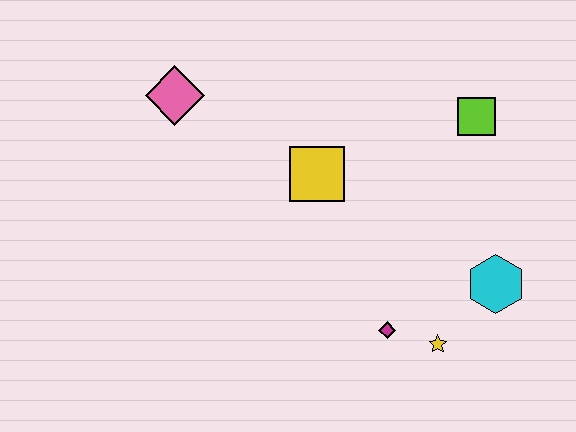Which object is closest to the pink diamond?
The yellow square is closest to the pink diamond.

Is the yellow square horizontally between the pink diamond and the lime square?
Yes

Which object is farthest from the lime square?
The pink diamond is farthest from the lime square.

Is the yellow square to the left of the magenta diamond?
Yes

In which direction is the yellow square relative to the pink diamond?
The yellow square is to the right of the pink diamond.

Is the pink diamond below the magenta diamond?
No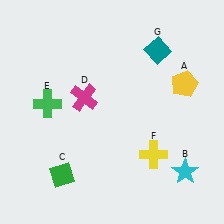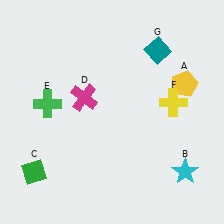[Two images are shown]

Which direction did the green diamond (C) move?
The green diamond (C) moved left.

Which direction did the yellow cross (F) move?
The yellow cross (F) moved up.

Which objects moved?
The objects that moved are: the green diamond (C), the yellow cross (F).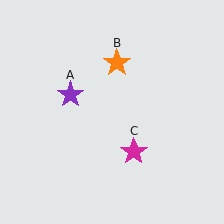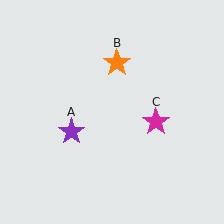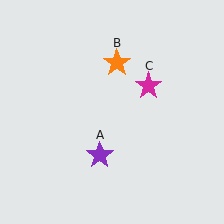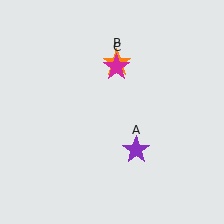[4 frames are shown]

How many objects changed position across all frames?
2 objects changed position: purple star (object A), magenta star (object C).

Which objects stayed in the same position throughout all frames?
Orange star (object B) remained stationary.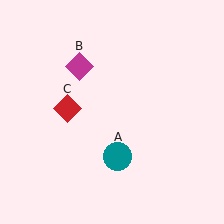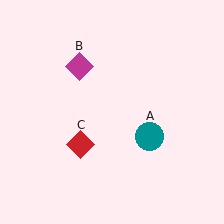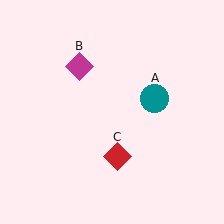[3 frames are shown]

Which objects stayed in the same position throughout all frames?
Magenta diamond (object B) remained stationary.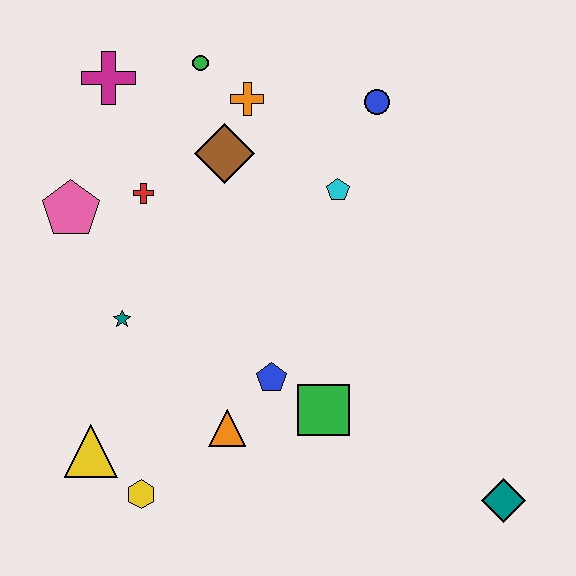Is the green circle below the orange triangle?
No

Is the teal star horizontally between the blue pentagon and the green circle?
No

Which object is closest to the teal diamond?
The green square is closest to the teal diamond.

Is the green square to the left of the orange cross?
No